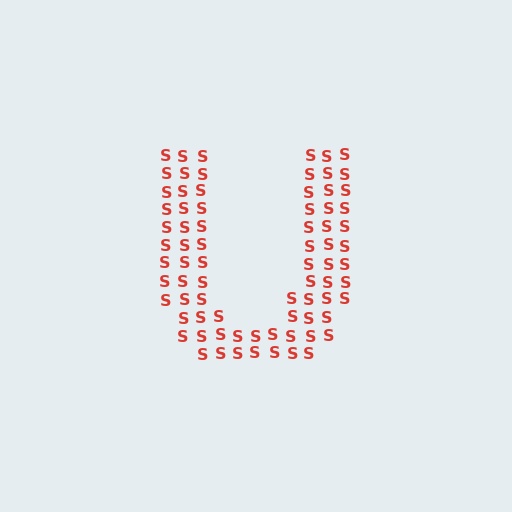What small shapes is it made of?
It is made of small letter S's.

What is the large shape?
The large shape is the letter U.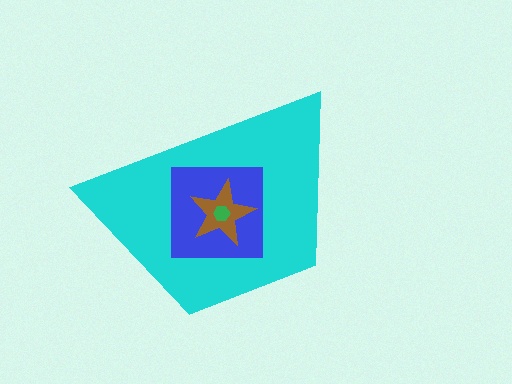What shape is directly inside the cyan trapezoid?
The blue square.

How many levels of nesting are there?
4.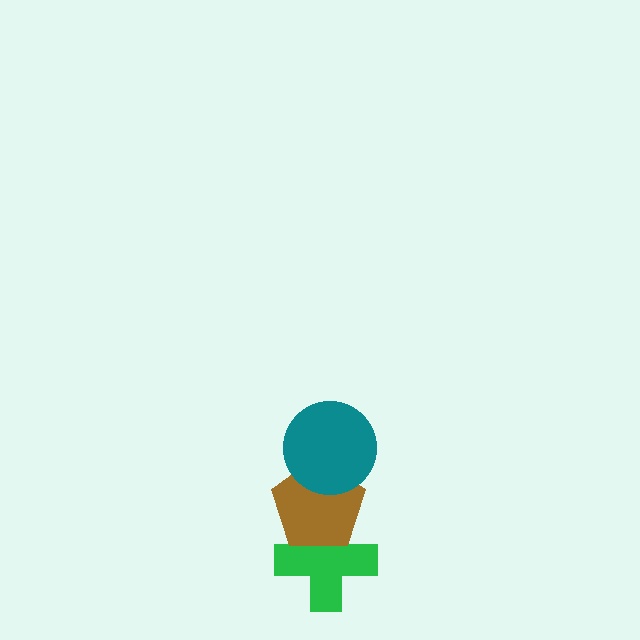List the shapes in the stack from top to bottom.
From top to bottom: the teal circle, the brown pentagon, the green cross.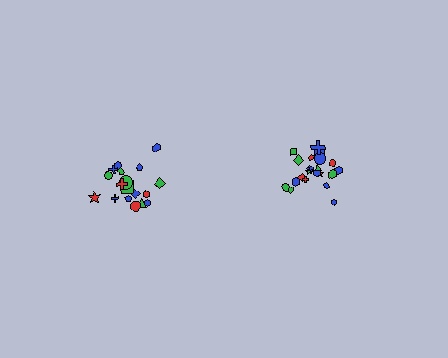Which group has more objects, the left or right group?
The right group.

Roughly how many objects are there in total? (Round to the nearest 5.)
Roughly 40 objects in total.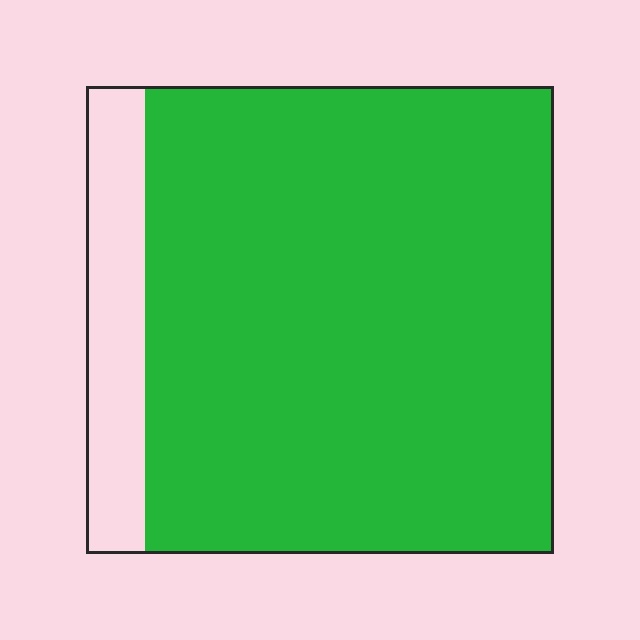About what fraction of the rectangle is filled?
About seven eighths (7/8).